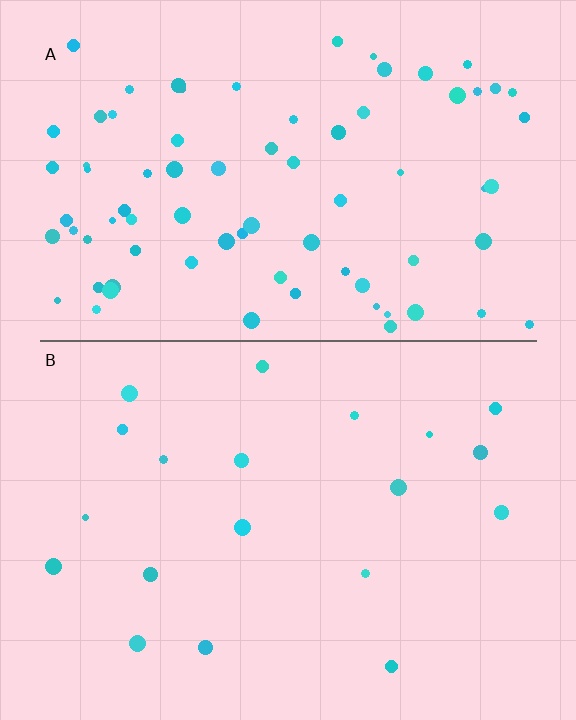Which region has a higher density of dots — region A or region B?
A (the top).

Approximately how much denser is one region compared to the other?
Approximately 3.9× — region A over region B.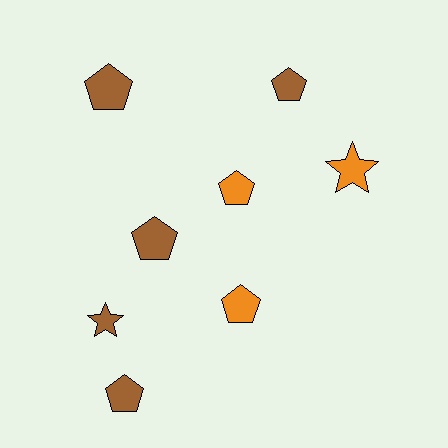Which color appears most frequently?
Brown, with 5 objects.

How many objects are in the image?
There are 8 objects.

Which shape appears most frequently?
Pentagon, with 6 objects.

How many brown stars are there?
There is 1 brown star.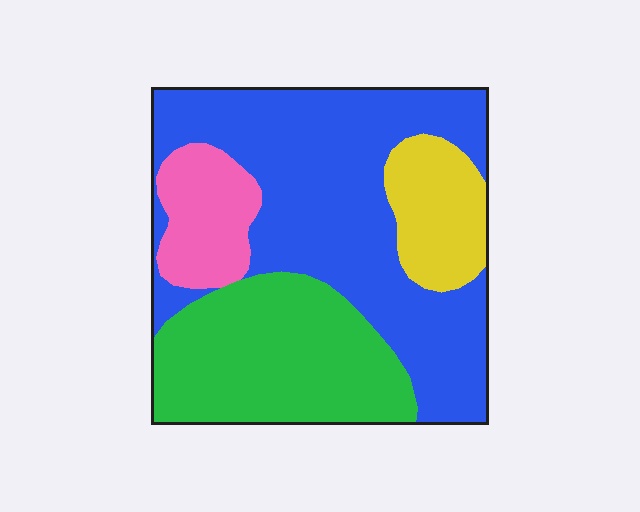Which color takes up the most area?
Blue, at roughly 50%.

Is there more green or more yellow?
Green.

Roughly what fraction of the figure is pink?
Pink covers around 10% of the figure.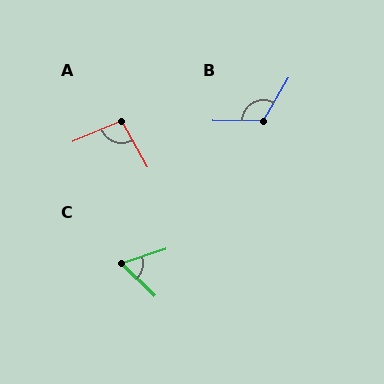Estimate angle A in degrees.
Approximately 96 degrees.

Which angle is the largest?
B, at approximately 119 degrees.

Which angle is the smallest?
C, at approximately 62 degrees.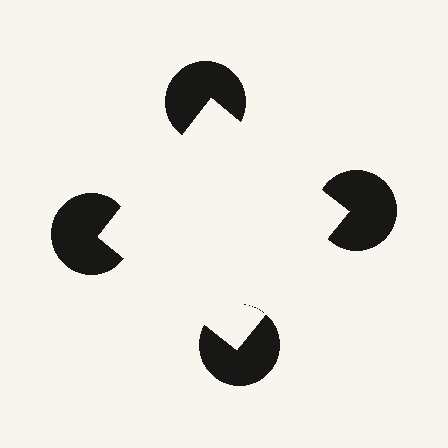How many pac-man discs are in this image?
There are 4 — one at each vertex of the illusory square.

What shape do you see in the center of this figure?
An illusory square — its edges are inferred from the aligned wedge cuts in the pac-man discs, not physically drawn.